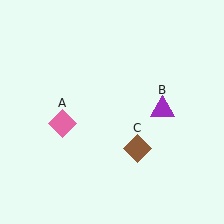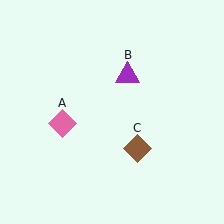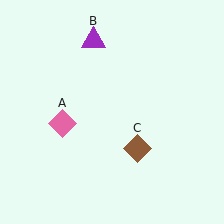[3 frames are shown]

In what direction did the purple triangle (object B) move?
The purple triangle (object B) moved up and to the left.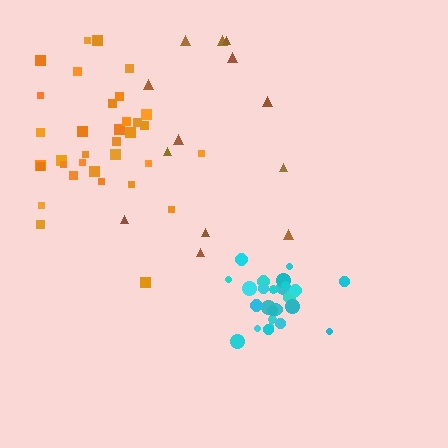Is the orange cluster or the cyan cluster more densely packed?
Cyan.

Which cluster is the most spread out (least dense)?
Brown.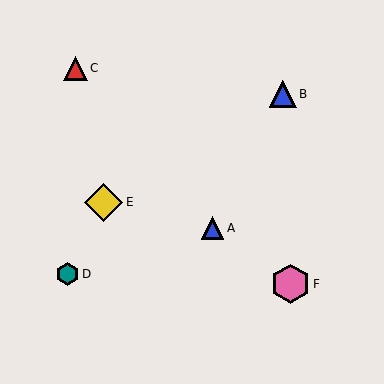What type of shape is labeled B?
Shape B is a blue triangle.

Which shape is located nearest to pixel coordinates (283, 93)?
The blue triangle (labeled B) at (283, 94) is nearest to that location.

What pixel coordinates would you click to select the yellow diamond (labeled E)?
Click at (104, 202) to select the yellow diamond E.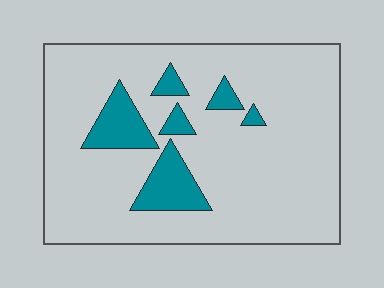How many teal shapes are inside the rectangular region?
6.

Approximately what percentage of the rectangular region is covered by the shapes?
Approximately 15%.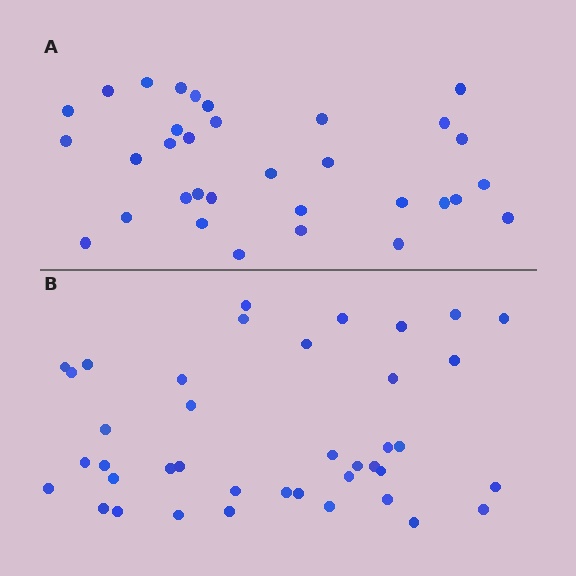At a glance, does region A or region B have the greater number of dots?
Region B (the bottom region) has more dots.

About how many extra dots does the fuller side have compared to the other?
Region B has roughly 8 or so more dots than region A.